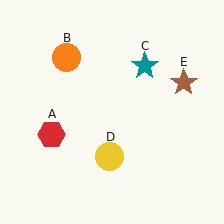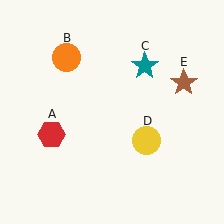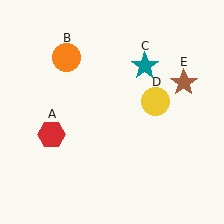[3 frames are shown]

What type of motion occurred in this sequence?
The yellow circle (object D) rotated counterclockwise around the center of the scene.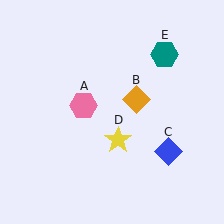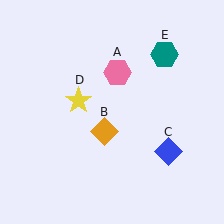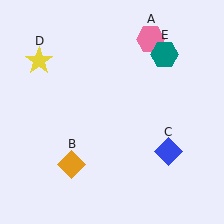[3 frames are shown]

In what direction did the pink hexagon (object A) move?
The pink hexagon (object A) moved up and to the right.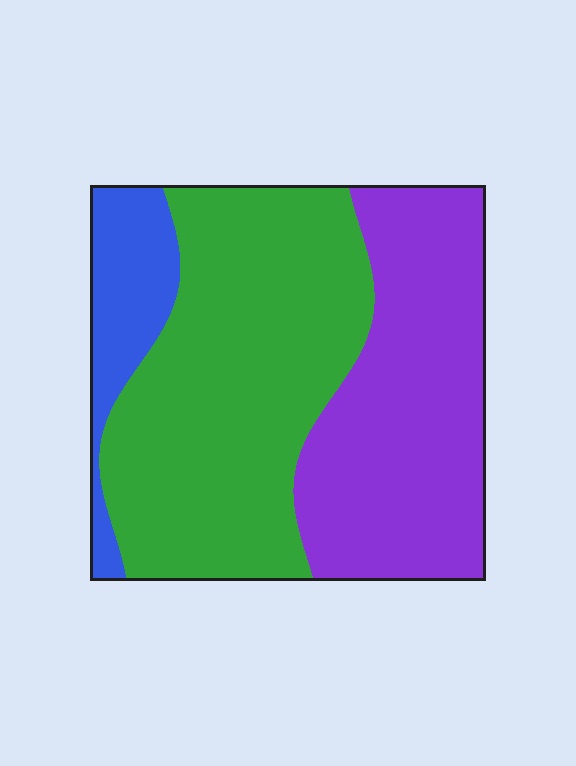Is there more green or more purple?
Green.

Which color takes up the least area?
Blue, at roughly 10%.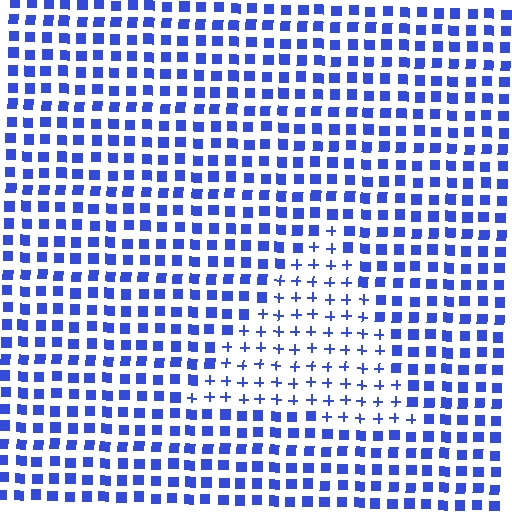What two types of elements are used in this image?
The image uses plus signs inside the triangle region and squares outside it.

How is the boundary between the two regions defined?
The boundary is defined by a change in element shape: plus signs inside vs. squares outside. All elements share the same color and spacing.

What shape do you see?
I see a triangle.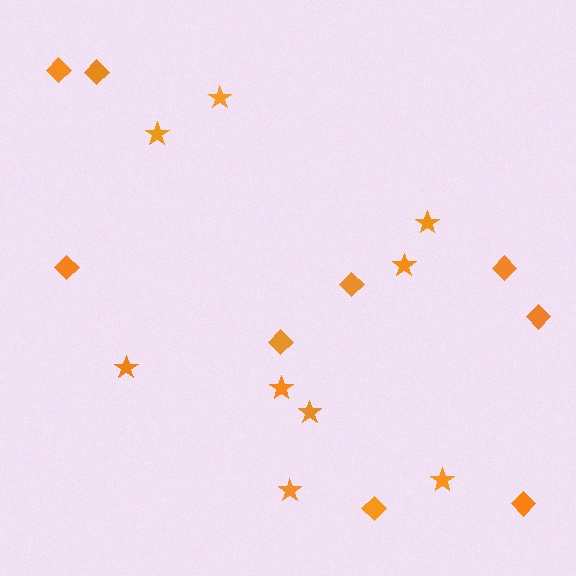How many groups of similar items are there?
There are 2 groups: one group of diamonds (9) and one group of stars (9).